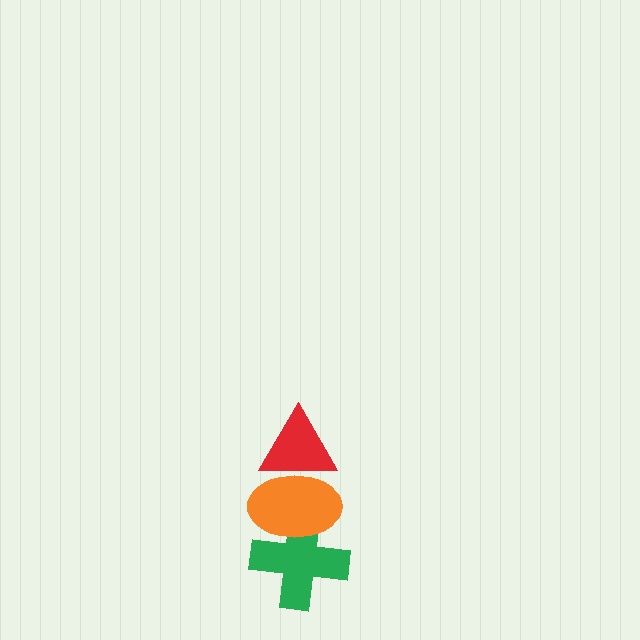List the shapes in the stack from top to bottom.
From top to bottom: the red triangle, the orange ellipse, the green cross.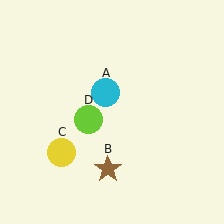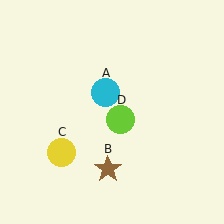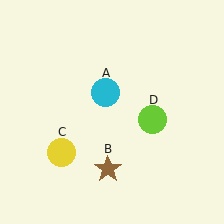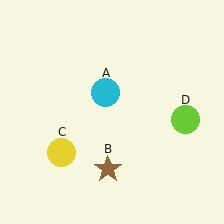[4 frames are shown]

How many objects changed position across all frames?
1 object changed position: lime circle (object D).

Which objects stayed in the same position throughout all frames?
Cyan circle (object A) and brown star (object B) and yellow circle (object C) remained stationary.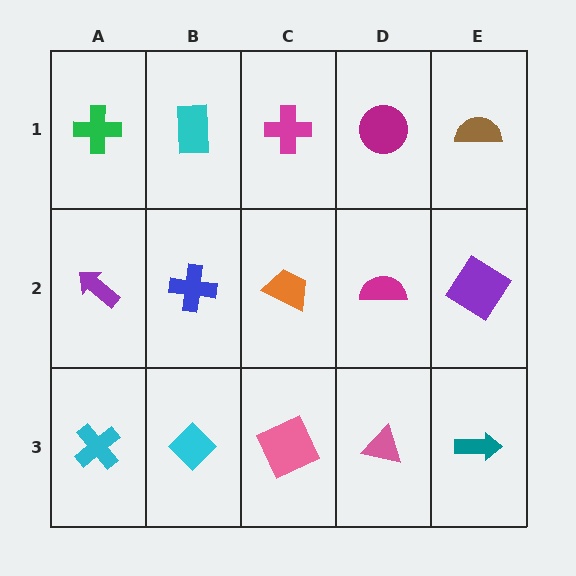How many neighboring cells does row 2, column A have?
3.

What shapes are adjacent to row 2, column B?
A cyan rectangle (row 1, column B), a cyan diamond (row 3, column B), a purple arrow (row 2, column A), an orange trapezoid (row 2, column C).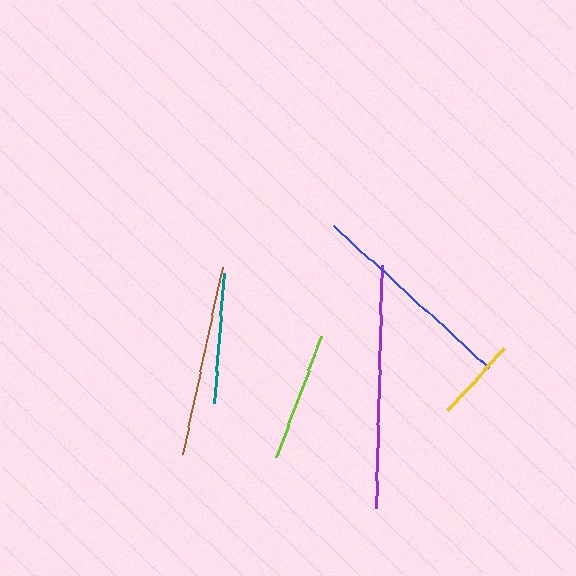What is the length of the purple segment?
The purple segment is approximately 244 pixels long.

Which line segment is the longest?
The purple line is the longest at approximately 244 pixels.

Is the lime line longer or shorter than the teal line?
The teal line is longer than the lime line.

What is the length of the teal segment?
The teal segment is approximately 131 pixels long.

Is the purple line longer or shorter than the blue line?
The purple line is longer than the blue line.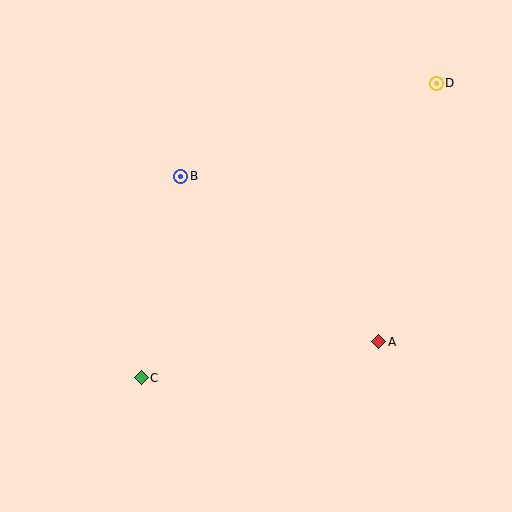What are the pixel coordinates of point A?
Point A is at (379, 342).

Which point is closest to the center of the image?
Point B at (181, 176) is closest to the center.